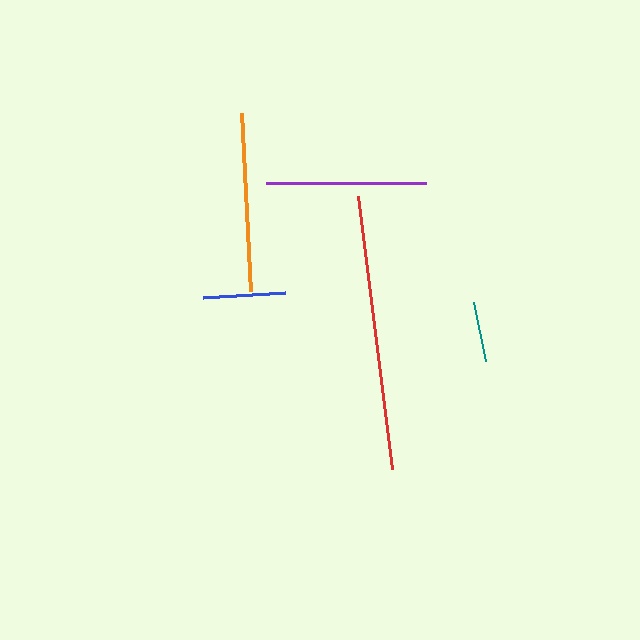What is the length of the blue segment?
The blue segment is approximately 83 pixels long.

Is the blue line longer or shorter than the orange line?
The orange line is longer than the blue line.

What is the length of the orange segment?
The orange segment is approximately 178 pixels long.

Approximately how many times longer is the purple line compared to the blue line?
The purple line is approximately 1.9 times the length of the blue line.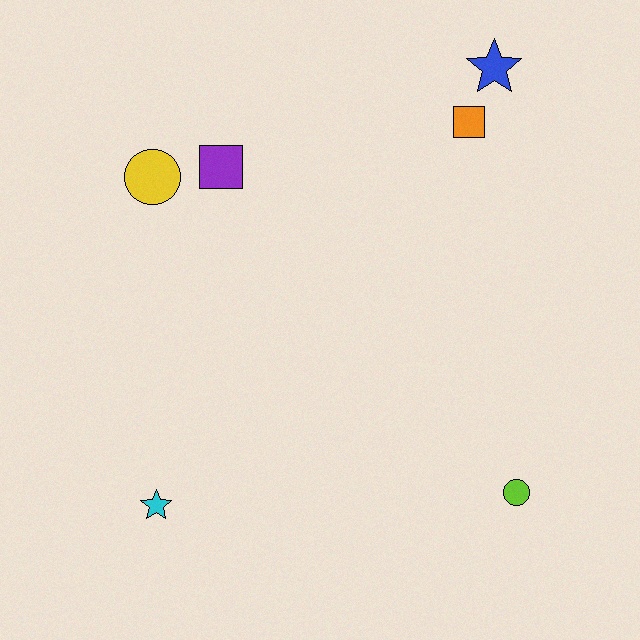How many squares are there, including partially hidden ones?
There are 2 squares.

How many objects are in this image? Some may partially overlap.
There are 6 objects.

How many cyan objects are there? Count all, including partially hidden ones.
There is 1 cyan object.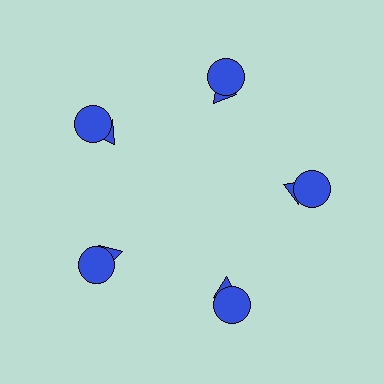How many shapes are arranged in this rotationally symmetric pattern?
There are 10 shapes, arranged in 5 groups of 2.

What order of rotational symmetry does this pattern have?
This pattern has 5-fold rotational symmetry.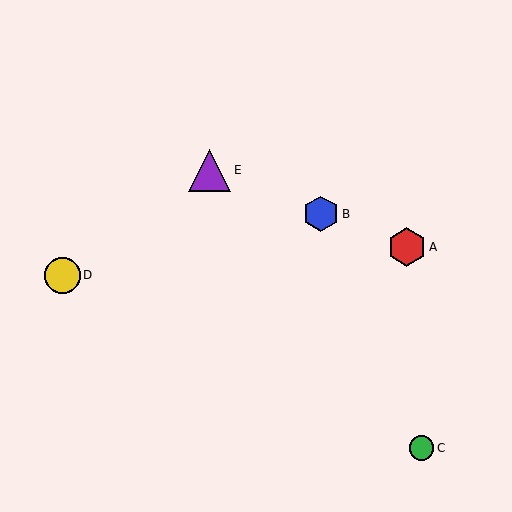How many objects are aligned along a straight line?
3 objects (A, B, E) are aligned along a straight line.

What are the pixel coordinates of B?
Object B is at (321, 214).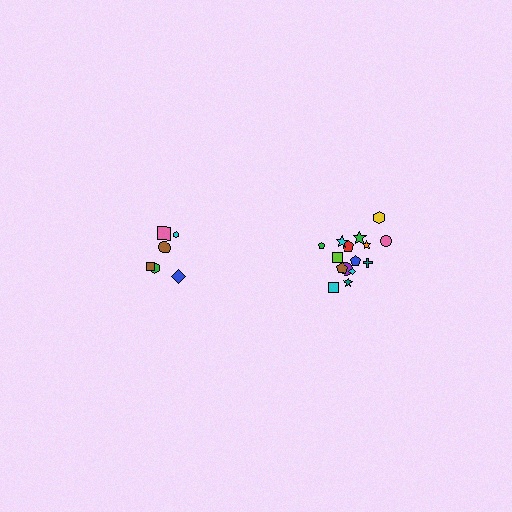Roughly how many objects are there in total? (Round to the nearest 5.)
Roughly 20 objects in total.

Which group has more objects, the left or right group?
The right group.